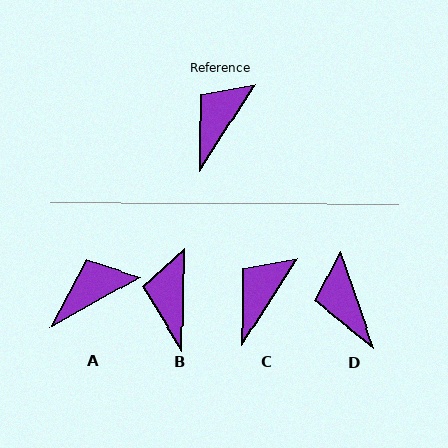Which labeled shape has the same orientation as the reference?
C.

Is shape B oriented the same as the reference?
No, it is off by about 31 degrees.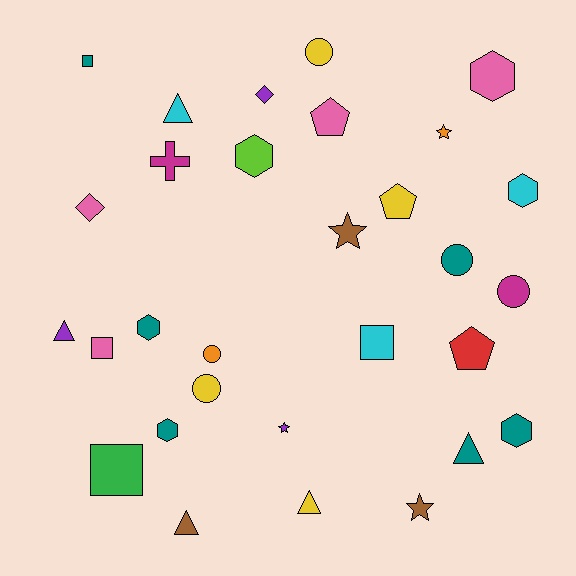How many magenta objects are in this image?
There are 2 magenta objects.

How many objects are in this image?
There are 30 objects.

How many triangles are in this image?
There are 5 triangles.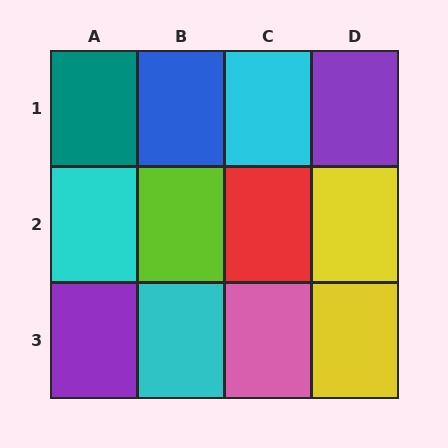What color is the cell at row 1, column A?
Teal.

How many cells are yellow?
2 cells are yellow.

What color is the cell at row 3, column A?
Purple.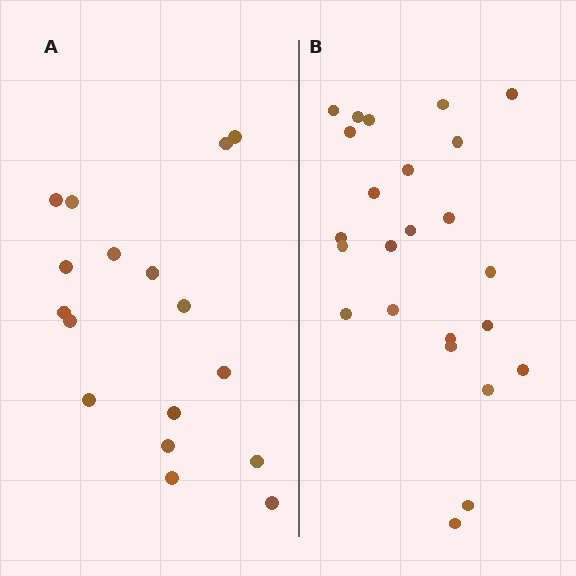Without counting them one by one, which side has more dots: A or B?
Region B (the right region) has more dots.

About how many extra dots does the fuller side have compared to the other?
Region B has roughly 8 or so more dots than region A.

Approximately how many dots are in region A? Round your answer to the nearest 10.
About 20 dots. (The exact count is 17, which rounds to 20.)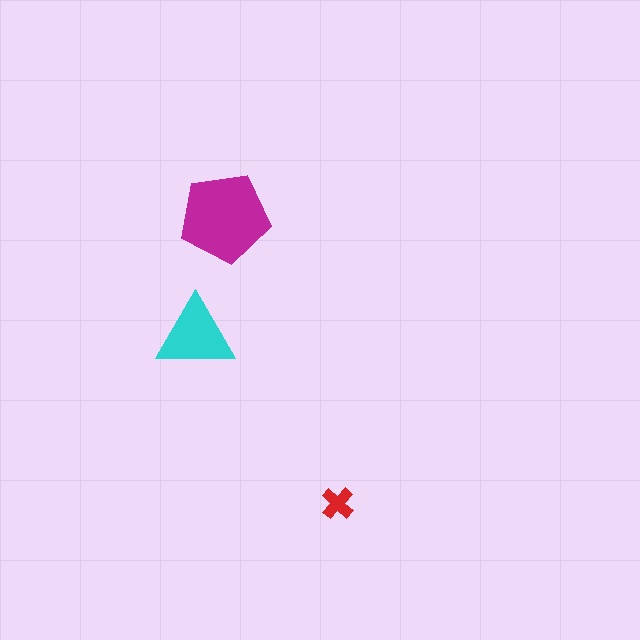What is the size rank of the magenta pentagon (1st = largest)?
1st.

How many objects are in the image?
There are 3 objects in the image.